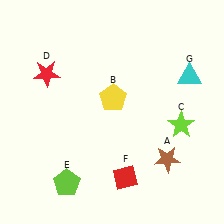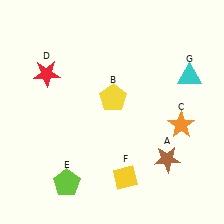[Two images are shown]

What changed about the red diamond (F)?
In Image 1, F is red. In Image 2, it changed to yellow.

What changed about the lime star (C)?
In Image 1, C is lime. In Image 2, it changed to orange.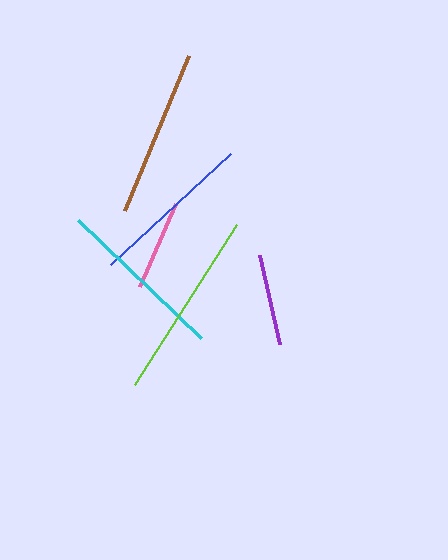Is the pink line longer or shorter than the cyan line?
The cyan line is longer than the pink line.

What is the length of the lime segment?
The lime segment is approximately 190 pixels long.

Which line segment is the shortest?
The pink line is the shortest at approximately 90 pixels.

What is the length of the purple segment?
The purple segment is approximately 91 pixels long.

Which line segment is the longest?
The lime line is the longest at approximately 190 pixels.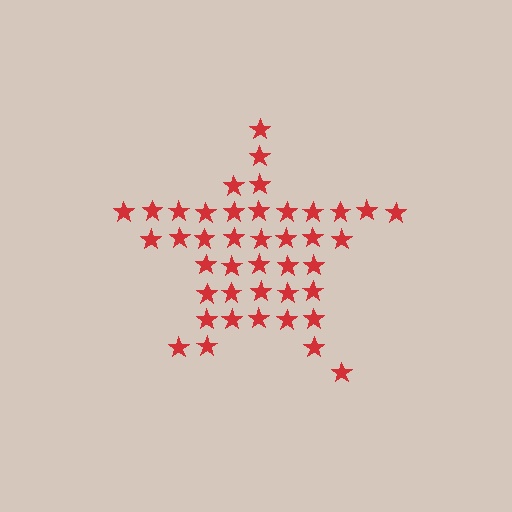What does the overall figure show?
The overall figure shows a star.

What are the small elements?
The small elements are stars.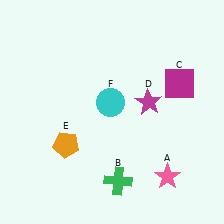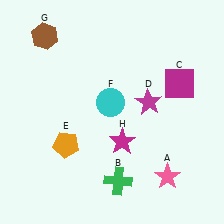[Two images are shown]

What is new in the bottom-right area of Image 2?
A magenta star (H) was added in the bottom-right area of Image 2.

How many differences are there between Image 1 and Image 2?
There are 2 differences between the two images.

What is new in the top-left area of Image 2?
A brown hexagon (G) was added in the top-left area of Image 2.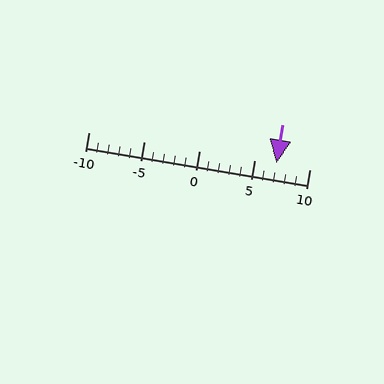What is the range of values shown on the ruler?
The ruler shows values from -10 to 10.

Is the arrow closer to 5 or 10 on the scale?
The arrow is closer to 5.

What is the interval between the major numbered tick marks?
The major tick marks are spaced 5 units apart.